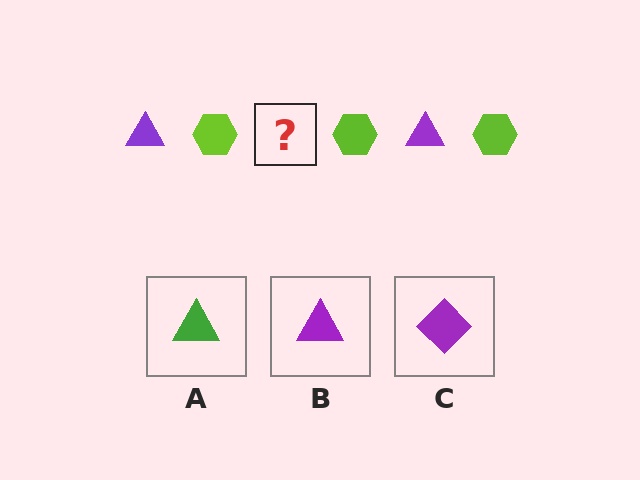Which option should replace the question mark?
Option B.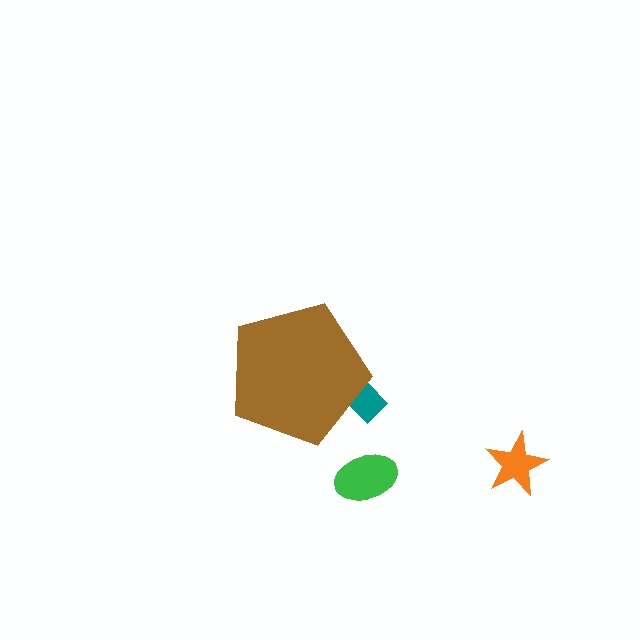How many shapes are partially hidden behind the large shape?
1 shape is partially hidden.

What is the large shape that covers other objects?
A brown pentagon.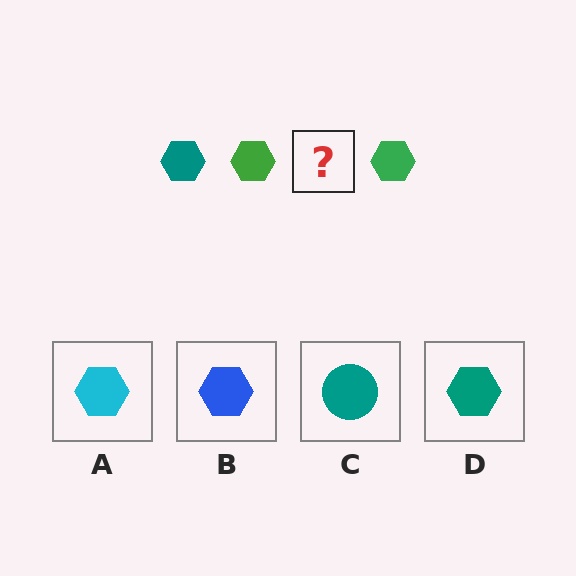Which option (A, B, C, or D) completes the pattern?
D.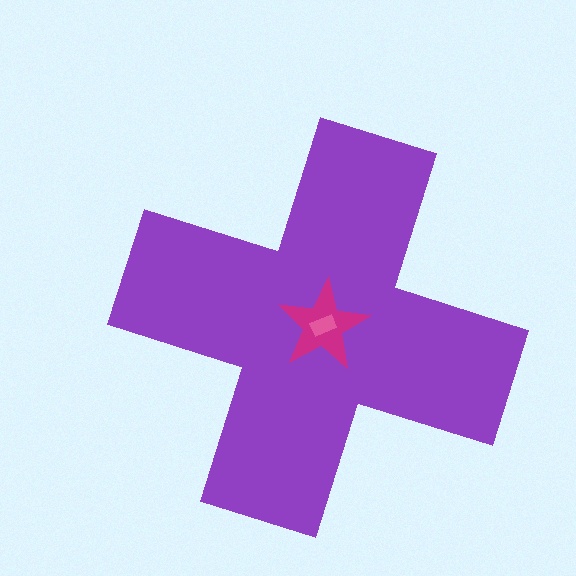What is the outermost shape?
The purple cross.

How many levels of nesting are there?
3.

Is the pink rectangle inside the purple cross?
Yes.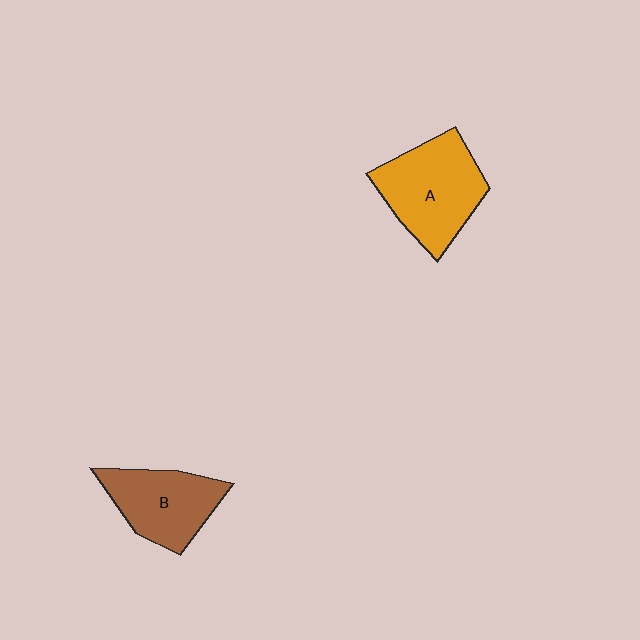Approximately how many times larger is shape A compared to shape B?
Approximately 1.2 times.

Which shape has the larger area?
Shape A (orange).